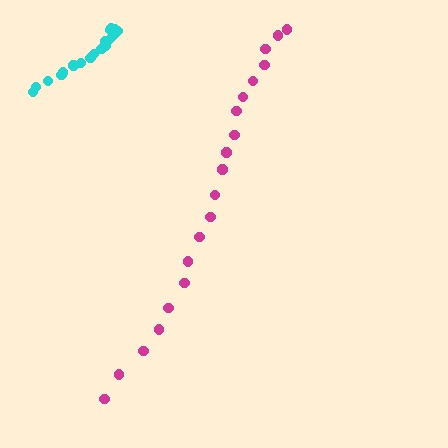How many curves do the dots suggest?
There are 2 distinct paths.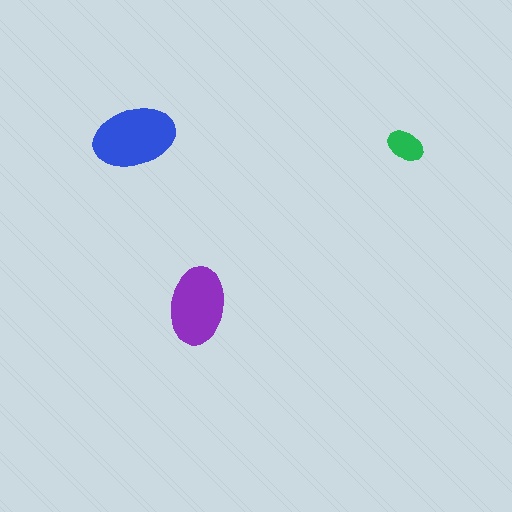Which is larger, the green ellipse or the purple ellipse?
The purple one.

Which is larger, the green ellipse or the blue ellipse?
The blue one.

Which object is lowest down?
The purple ellipse is bottommost.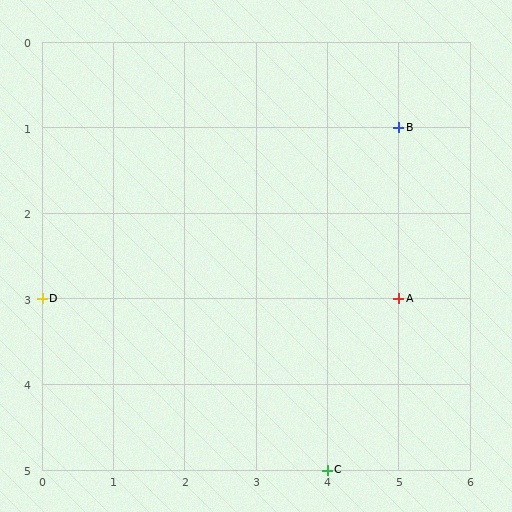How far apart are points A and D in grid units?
Points A and D are 5 columns apart.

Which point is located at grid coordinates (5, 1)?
Point B is at (5, 1).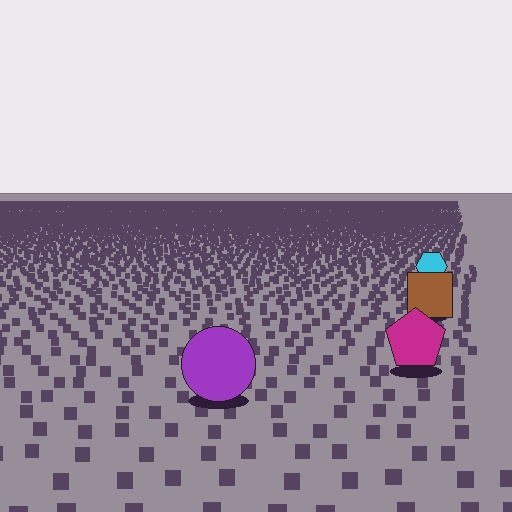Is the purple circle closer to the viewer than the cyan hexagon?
Yes. The purple circle is closer — you can tell from the texture gradient: the ground texture is coarser near it.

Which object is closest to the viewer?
The purple circle is closest. The texture marks near it are larger and more spread out.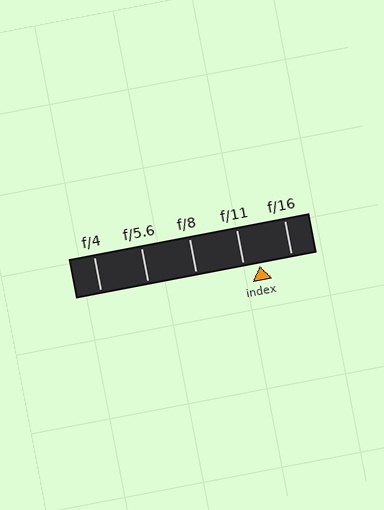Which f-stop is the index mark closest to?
The index mark is closest to f/11.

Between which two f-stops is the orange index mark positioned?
The index mark is between f/11 and f/16.